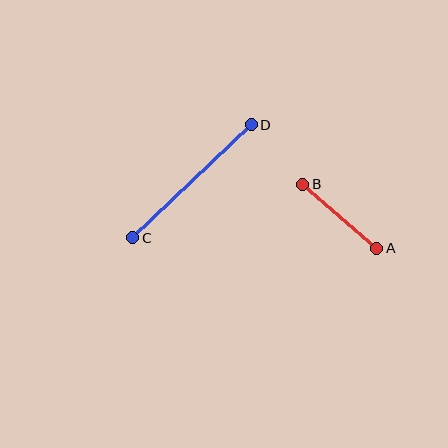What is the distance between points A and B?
The distance is approximately 98 pixels.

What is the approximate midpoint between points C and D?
The midpoint is at approximately (192, 181) pixels.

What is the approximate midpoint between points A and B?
The midpoint is at approximately (340, 216) pixels.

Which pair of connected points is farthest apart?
Points C and D are farthest apart.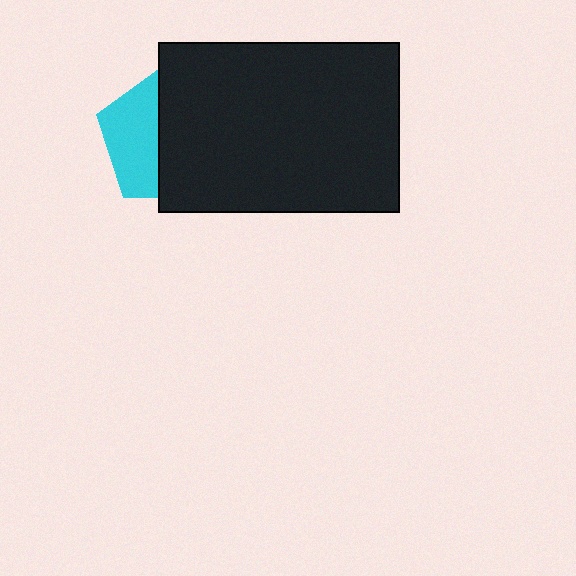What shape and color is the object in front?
The object in front is a black rectangle.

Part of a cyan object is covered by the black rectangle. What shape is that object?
It is a pentagon.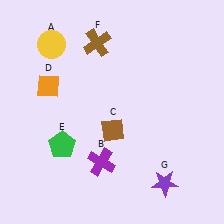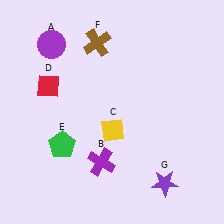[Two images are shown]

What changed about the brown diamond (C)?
In Image 1, C is brown. In Image 2, it changed to yellow.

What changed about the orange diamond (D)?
In Image 1, D is orange. In Image 2, it changed to red.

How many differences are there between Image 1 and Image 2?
There are 3 differences between the two images.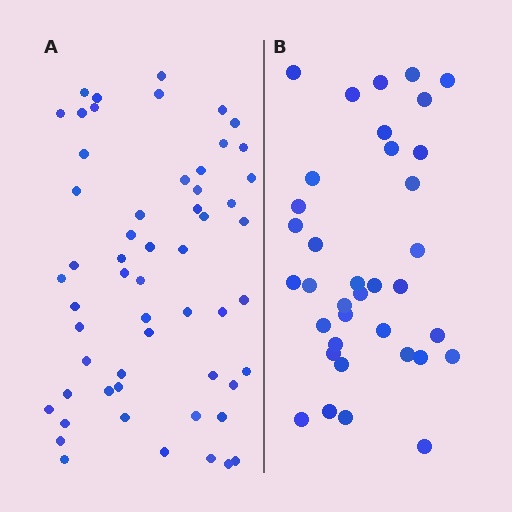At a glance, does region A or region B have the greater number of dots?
Region A (the left region) has more dots.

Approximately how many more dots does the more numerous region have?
Region A has approximately 20 more dots than region B.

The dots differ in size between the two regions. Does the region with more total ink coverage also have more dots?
No. Region B has more total ink coverage because its dots are larger, but region A actually contains more individual dots. Total area can be misleading — the number of items is what matters here.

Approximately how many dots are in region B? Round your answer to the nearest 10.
About 40 dots. (The exact count is 36, which rounds to 40.)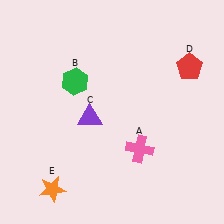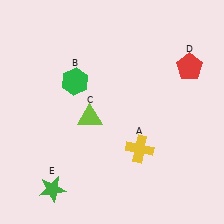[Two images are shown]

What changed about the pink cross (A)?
In Image 1, A is pink. In Image 2, it changed to yellow.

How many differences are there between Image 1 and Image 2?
There are 3 differences between the two images.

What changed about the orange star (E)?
In Image 1, E is orange. In Image 2, it changed to green.